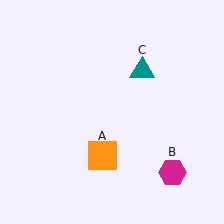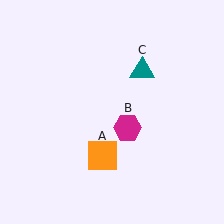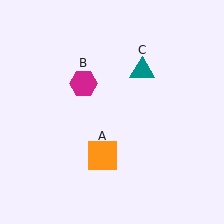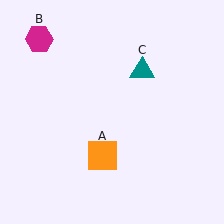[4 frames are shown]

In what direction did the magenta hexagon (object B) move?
The magenta hexagon (object B) moved up and to the left.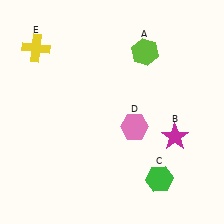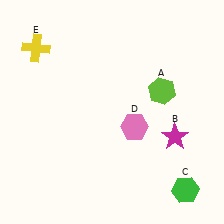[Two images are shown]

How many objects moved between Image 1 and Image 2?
2 objects moved between the two images.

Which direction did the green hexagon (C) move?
The green hexagon (C) moved right.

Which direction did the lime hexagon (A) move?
The lime hexagon (A) moved down.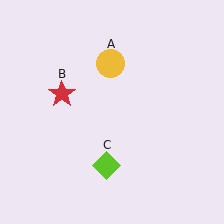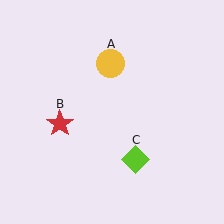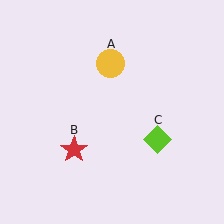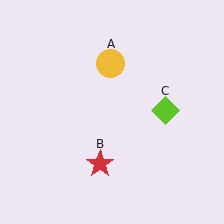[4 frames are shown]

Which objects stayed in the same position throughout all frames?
Yellow circle (object A) remained stationary.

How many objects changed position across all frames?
2 objects changed position: red star (object B), lime diamond (object C).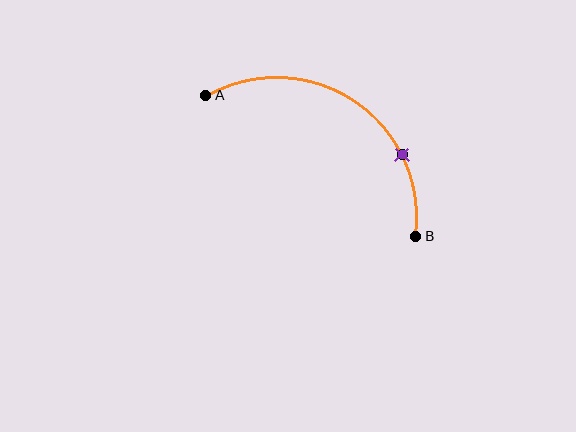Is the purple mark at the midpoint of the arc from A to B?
No. The purple mark lies on the arc but is closer to endpoint B. The arc midpoint would be at the point on the curve equidistant along the arc from both A and B.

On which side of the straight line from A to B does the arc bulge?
The arc bulges above and to the right of the straight line connecting A and B.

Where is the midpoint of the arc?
The arc midpoint is the point on the curve farthest from the straight line joining A and B. It sits above and to the right of that line.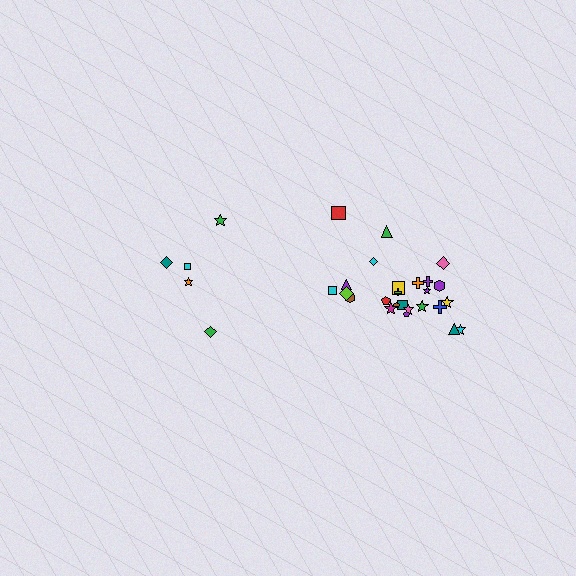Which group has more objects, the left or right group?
The right group.